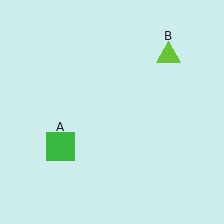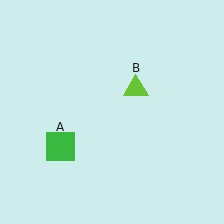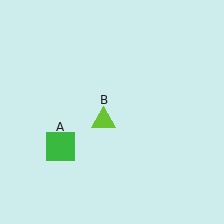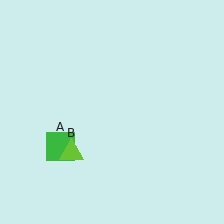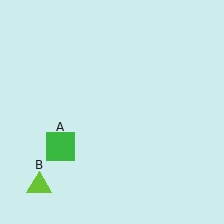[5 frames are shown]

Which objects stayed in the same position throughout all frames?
Green square (object A) remained stationary.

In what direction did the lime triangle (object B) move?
The lime triangle (object B) moved down and to the left.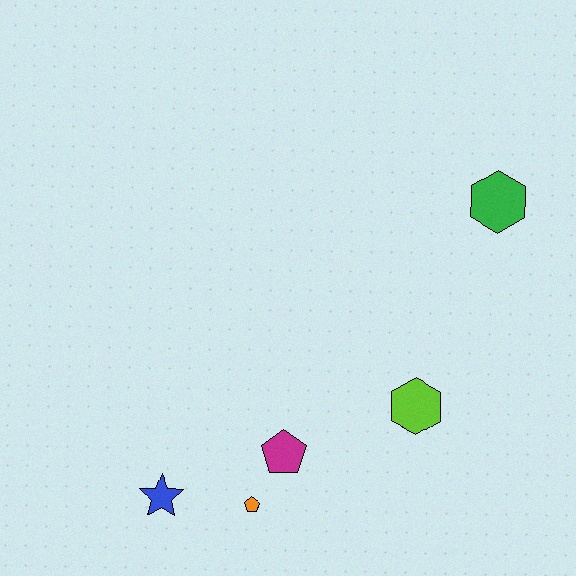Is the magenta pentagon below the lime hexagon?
Yes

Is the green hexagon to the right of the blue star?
Yes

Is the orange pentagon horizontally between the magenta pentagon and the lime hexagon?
No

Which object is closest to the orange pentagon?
The magenta pentagon is closest to the orange pentagon.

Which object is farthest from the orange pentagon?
The green hexagon is farthest from the orange pentagon.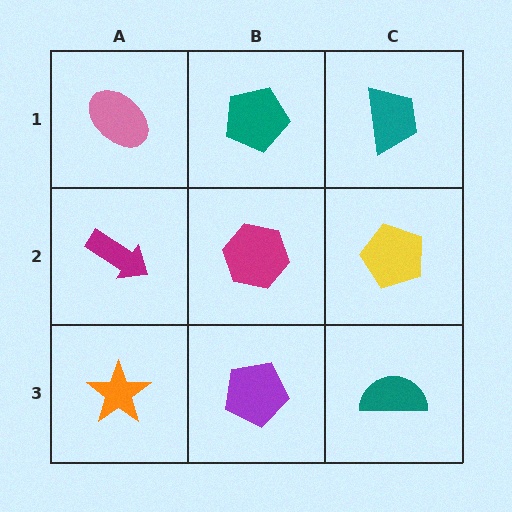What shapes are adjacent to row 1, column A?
A magenta arrow (row 2, column A), a teal pentagon (row 1, column B).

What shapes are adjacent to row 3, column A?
A magenta arrow (row 2, column A), a purple pentagon (row 3, column B).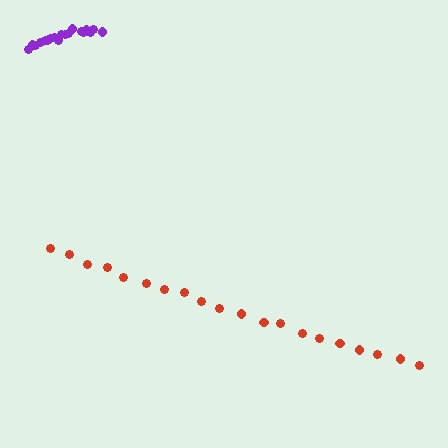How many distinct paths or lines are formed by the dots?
There are 2 distinct paths.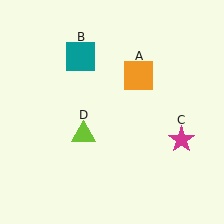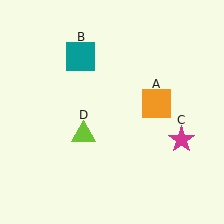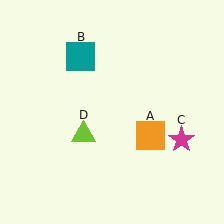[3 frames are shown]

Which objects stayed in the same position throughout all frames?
Teal square (object B) and magenta star (object C) and lime triangle (object D) remained stationary.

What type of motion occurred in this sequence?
The orange square (object A) rotated clockwise around the center of the scene.